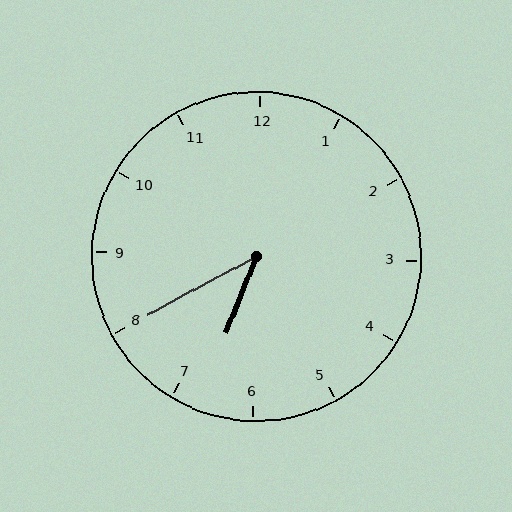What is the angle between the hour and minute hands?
Approximately 40 degrees.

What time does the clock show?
6:40.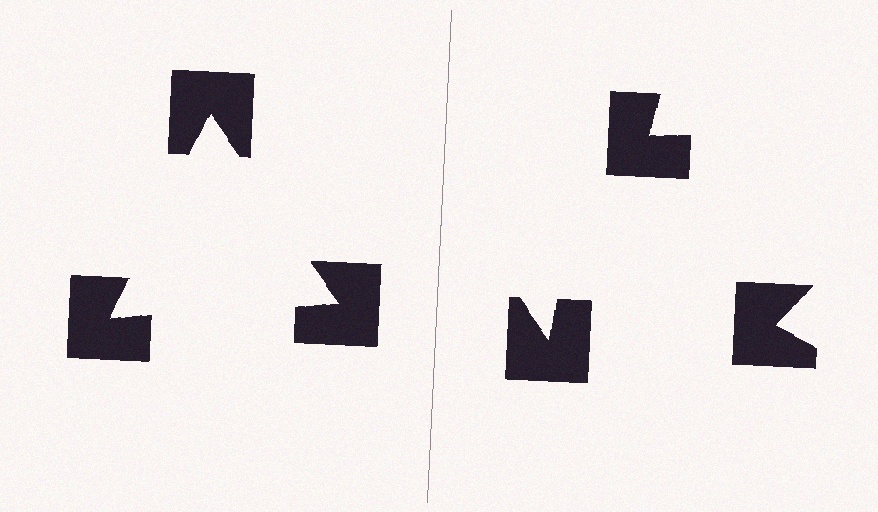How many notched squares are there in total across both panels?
6 — 3 on each side.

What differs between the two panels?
The notched squares are positioned identically on both sides; only the wedge orientations differ. On the left they align to a triangle; on the right they are misaligned.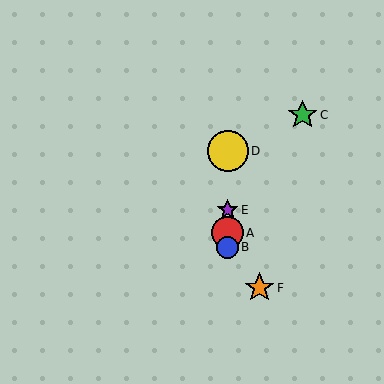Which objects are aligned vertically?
Objects A, B, D, E are aligned vertically.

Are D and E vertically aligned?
Yes, both are at x≈228.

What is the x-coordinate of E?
Object E is at x≈228.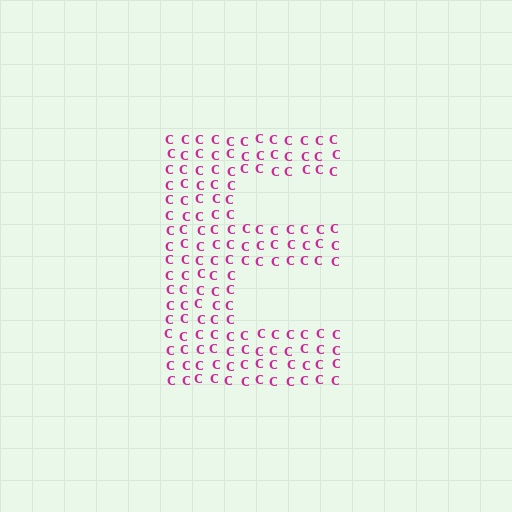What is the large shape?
The large shape is the letter E.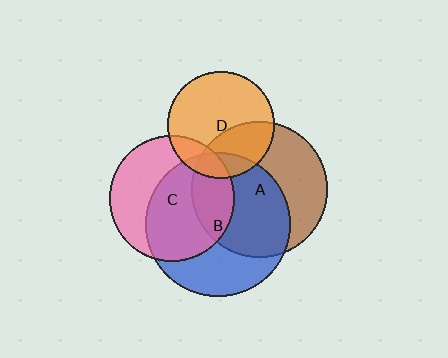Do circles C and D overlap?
Yes.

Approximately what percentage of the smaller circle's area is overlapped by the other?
Approximately 15%.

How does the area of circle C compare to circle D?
Approximately 1.4 times.